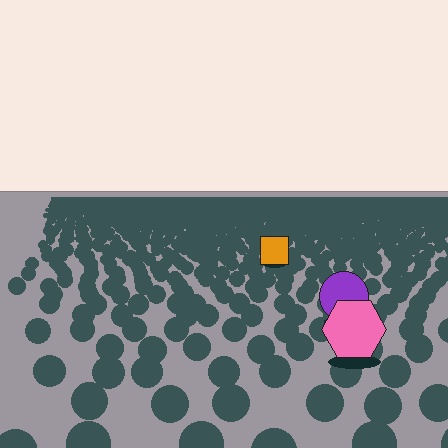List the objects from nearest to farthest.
From nearest to farthest: the pink hexagon, the purple circle, the orange square.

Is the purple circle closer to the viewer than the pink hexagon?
No. The pink hexagon is closer — you can tell from the texture gradient: the ground texture is coarser near it.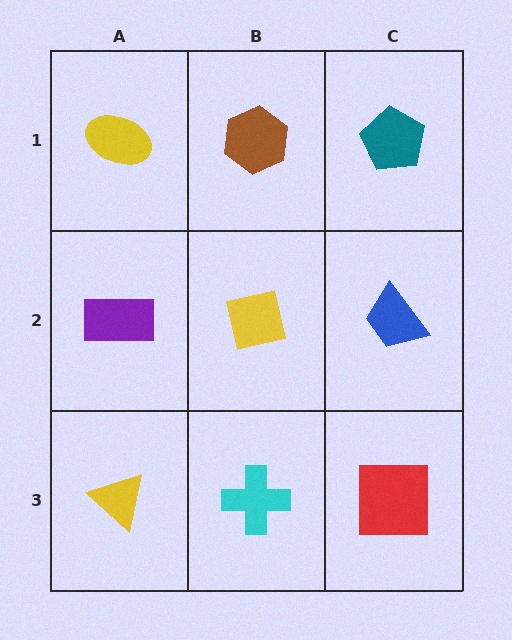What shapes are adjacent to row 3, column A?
A purple rectangle (row 2, column A), a cyan cross (row 3, column B).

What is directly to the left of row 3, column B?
A yellow triangle.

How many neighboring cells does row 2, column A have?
3.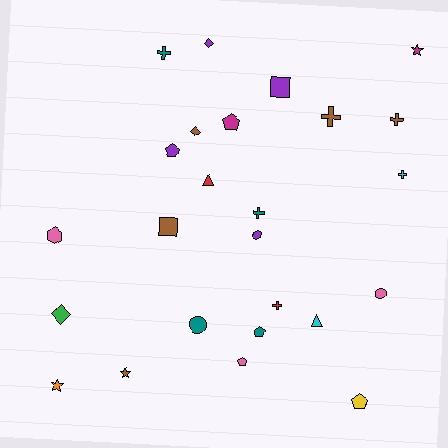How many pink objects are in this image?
There are 3 pink objects.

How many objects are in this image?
There are 25 objects.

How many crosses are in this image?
There are 6 crosses.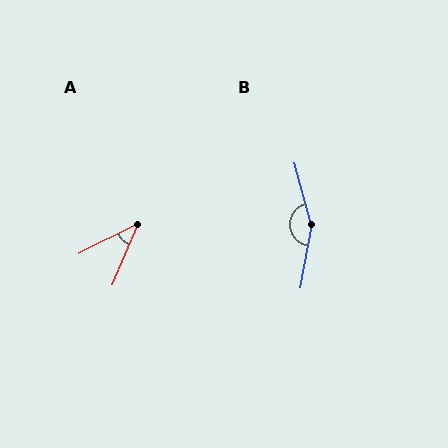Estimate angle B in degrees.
Approximately 154 degrees.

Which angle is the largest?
B, at approximately 154 degrees.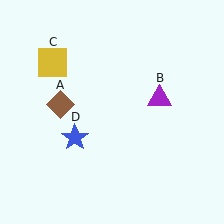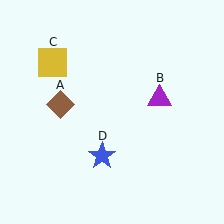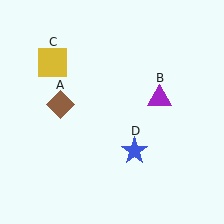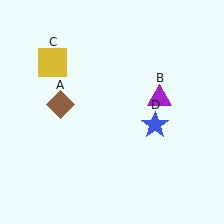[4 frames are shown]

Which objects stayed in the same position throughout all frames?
Brown diamond (object A) and purple triangle (object B) and yellow square (object C) remained stationary.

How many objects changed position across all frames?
1 object changed position: blue star (object D).